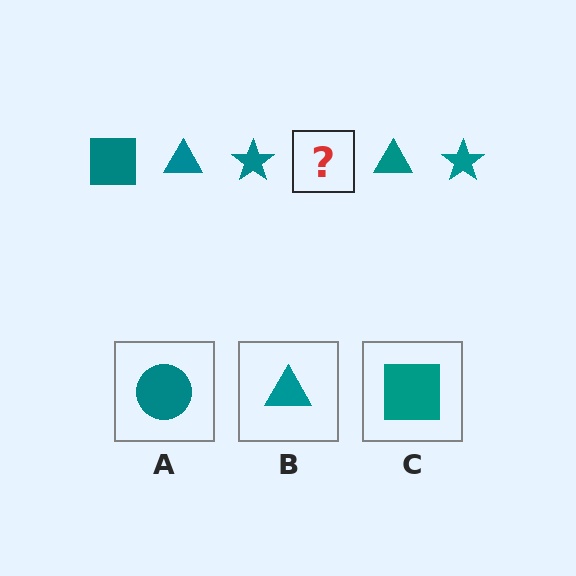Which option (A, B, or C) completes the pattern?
C.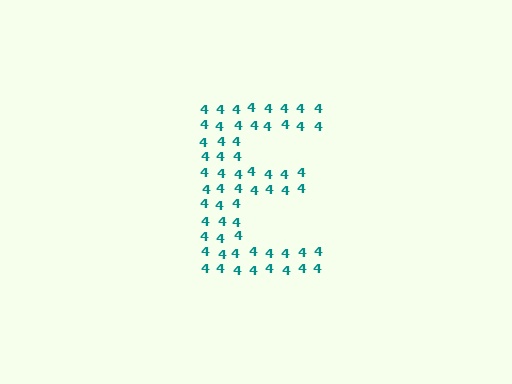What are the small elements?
The small elements are digit 4's.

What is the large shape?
The large shape is the letter E.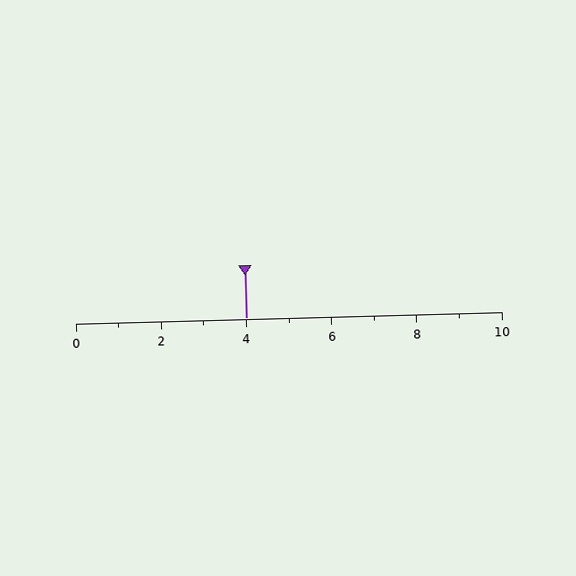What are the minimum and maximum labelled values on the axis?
The axis runs from 0 to 10.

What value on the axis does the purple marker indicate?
The marker indicates approximately 4.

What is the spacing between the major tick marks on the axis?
The major ticks are spaced 2 apart.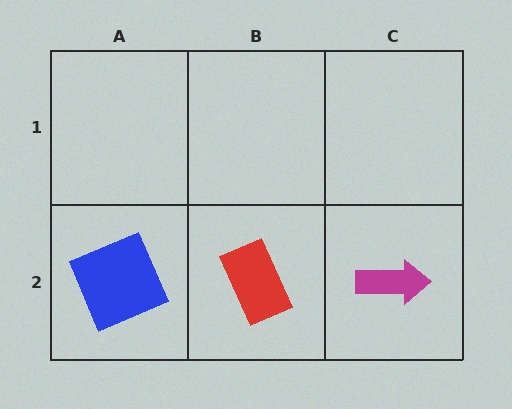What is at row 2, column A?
A blue square.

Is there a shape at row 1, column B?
No, that cell is empty.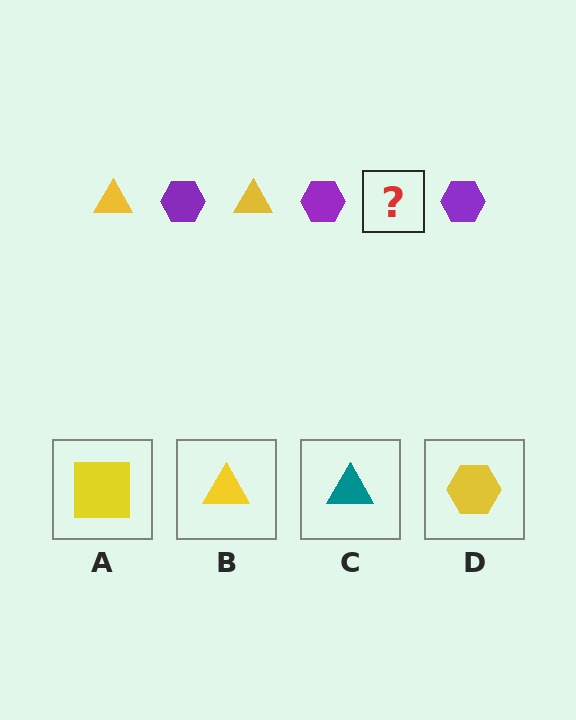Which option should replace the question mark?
Option B.